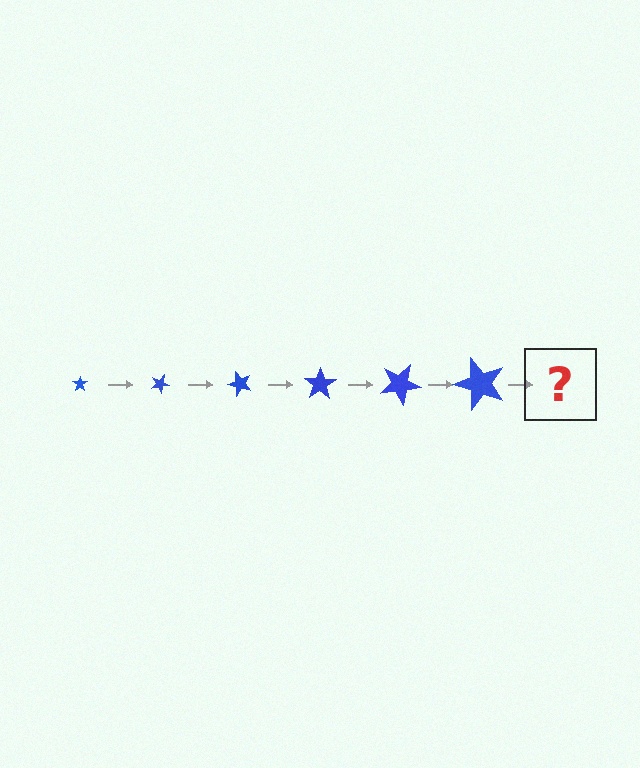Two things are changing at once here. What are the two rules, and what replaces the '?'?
The two rules are that the star grows larger each step and it rotates 25 degrees each step. The '?' should be a star, larger than the previous one and rotated 150 degrees from the start.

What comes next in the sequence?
The next element should be a star, larger than the previous one and rotated 150 degrees from the start.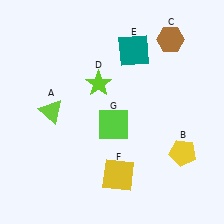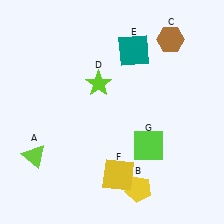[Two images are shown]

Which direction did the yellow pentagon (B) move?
The yellow pentagon (B) moved left.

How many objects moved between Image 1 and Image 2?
3 objects moved between the two images.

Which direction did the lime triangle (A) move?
The lime triangle (A) moved down.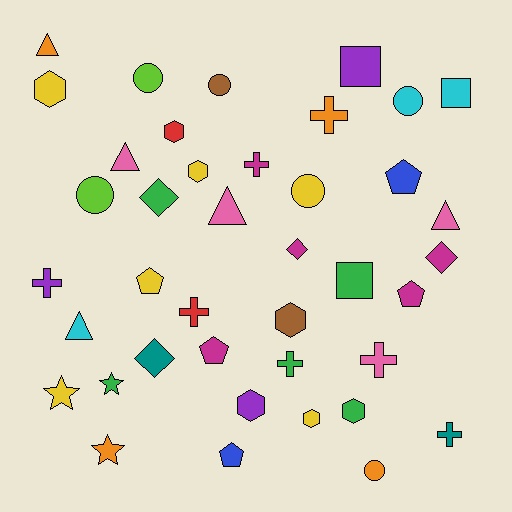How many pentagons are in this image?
There are 5 pentagons.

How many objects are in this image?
There are 40 objects.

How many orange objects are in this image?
There are 4 orange objects.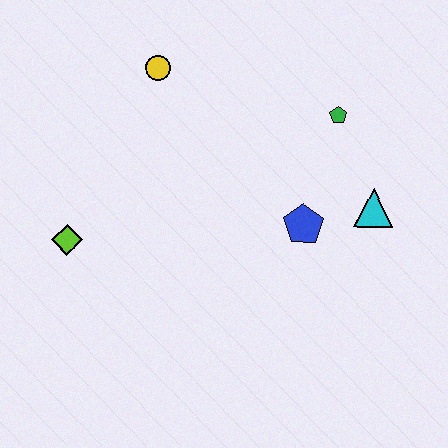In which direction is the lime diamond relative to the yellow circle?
The lime diamond is below the yellow circle.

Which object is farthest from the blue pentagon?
The lime diamond is farthest from the blue pentagon.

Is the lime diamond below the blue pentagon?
Yes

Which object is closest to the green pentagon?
The cyan triangle is closest to the green pentagon.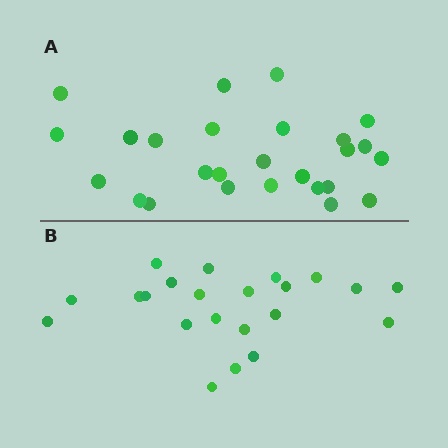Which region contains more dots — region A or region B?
Region A (the top region) has more dots.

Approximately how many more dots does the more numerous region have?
Region A has about 4 more dots than region B.